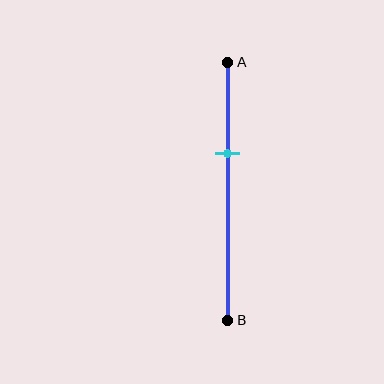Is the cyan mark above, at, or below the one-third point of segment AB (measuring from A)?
The cyan mark is approximately at the one-third point of segment AB.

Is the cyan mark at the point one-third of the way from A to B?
Yes, the mark is approximately at the one-third point.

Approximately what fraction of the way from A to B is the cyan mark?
The cyan mark is approximately 35% of the way from A to B.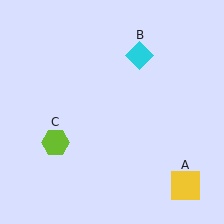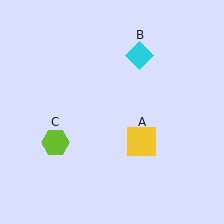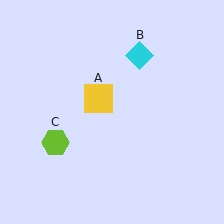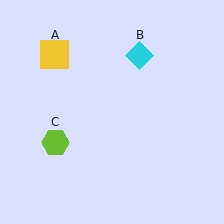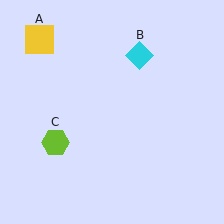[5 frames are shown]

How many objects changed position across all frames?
1 object changed position: yellow square (object A).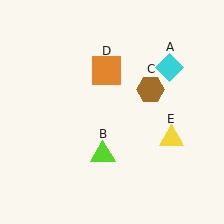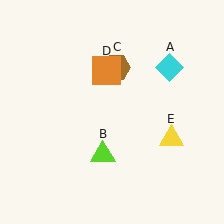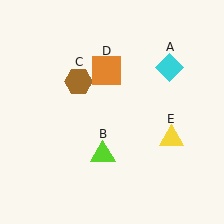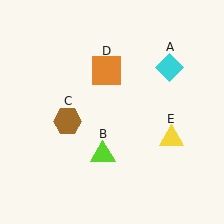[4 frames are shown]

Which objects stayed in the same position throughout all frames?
Cyan diamond (object A) and lime triangle (object B) and orange square (object D) and yellow triangle (object E) remained stationary.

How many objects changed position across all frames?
1 object changed position: brown hexagon (object C).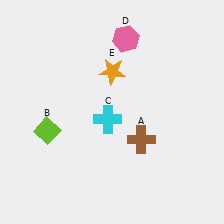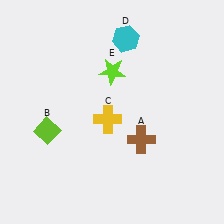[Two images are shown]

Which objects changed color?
C changed from cyan to yellow. D changed from pink to cyan. E changed from orange to lime.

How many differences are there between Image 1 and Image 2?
There are 3 differences between the two images.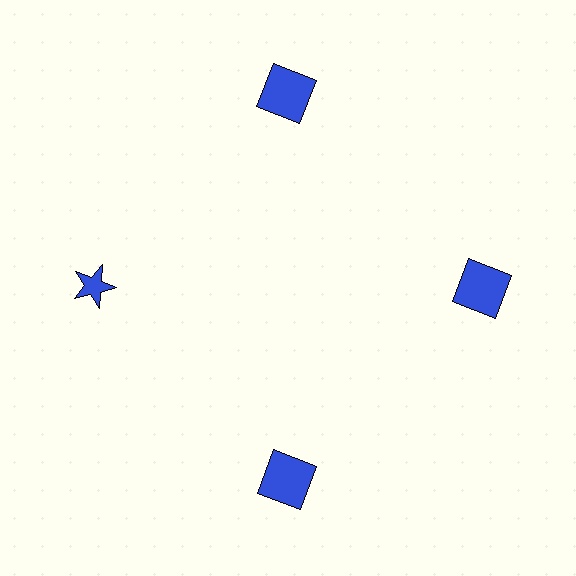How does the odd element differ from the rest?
It has a different shape: star instead of square.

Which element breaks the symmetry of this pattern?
The blue star at roughly the 9 o'clock position breaks the symmetry. All other shapes are blue squares.